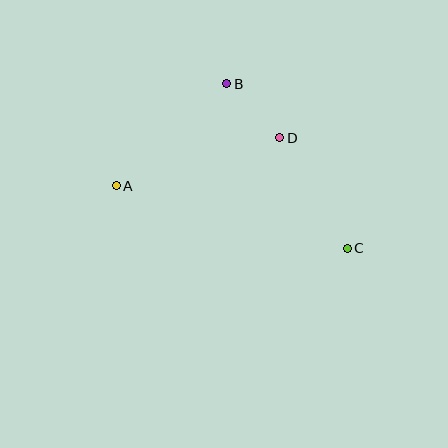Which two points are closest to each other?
Points B and D are closest to each other.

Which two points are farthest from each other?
Points A and C are farthest from each other.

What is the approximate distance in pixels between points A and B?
The distance between A and B is approximately 150 pixels.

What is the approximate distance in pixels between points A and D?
The distance between A and D is approximately 170 pixels.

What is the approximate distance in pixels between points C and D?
The distance between C and D is approximately 130 pixels.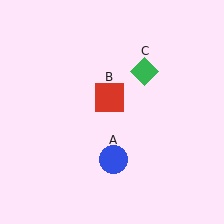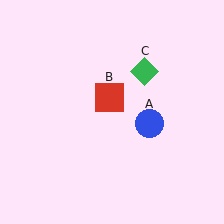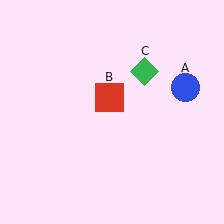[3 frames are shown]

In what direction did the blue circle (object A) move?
The blue circle (object A) moved up and to the right.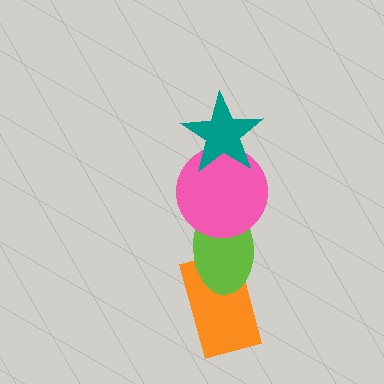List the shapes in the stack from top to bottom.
From top to bottom: the teal star, the pink circle, the lime ellipse, the orange rectangle.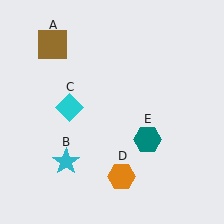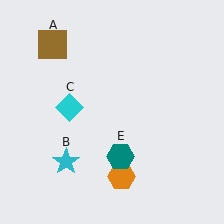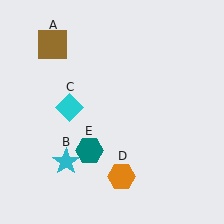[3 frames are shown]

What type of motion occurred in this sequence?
The teal hexagon (object E) rotated clockwise around the center of the scene.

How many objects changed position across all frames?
1 object changed position: teal hexagon (object E).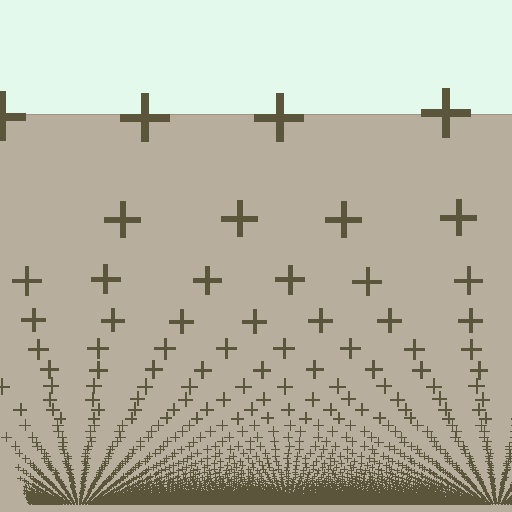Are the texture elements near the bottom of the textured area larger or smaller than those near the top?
Smaller. The gradient is inverted — elements near the bottom are smaller and denser.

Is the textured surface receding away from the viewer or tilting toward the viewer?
The surface appears to tilt toward the viewer. Texture elements get larger and sparser toward the top.